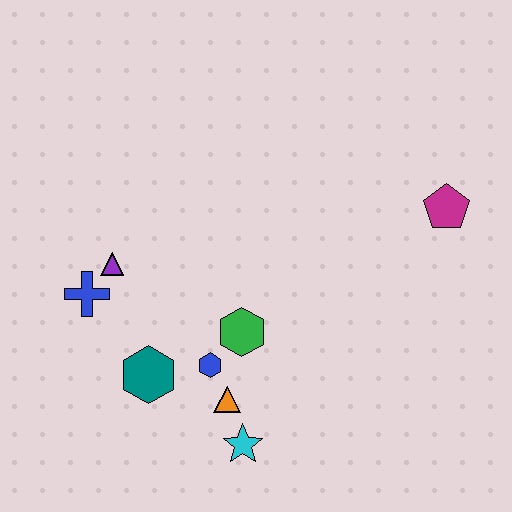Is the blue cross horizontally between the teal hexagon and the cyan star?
No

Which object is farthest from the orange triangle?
The magenta pentagon is farthest from the orange triangle.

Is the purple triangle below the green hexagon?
No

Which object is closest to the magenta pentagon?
The green hexagon is closest to the magenta pentagon.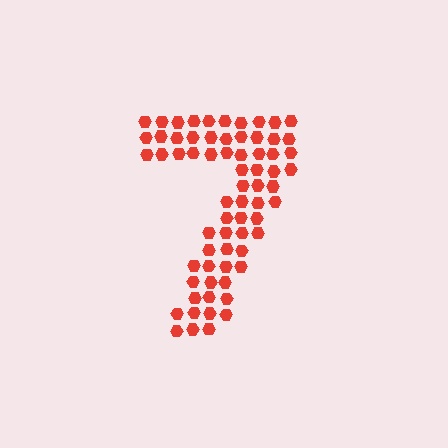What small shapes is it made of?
It is made of small hexagons.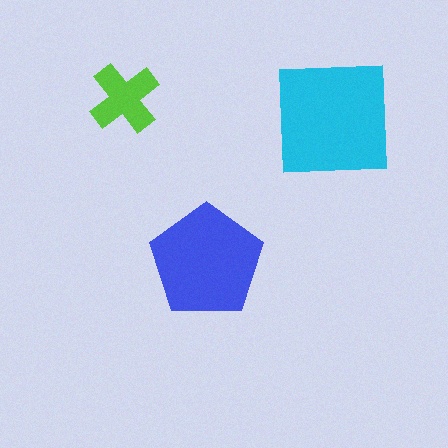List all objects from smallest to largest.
The lime cross, the blue pentagon, the cyan square.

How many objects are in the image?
There are 3 objects in the image.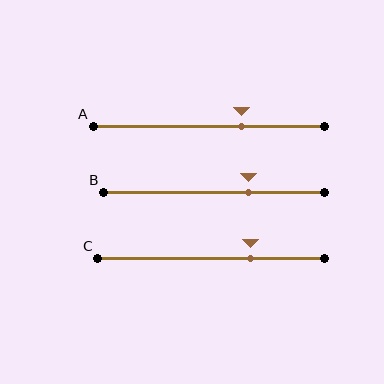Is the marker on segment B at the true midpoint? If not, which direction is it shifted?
No, the marker on segment B is shifted to the right by about 16% of the segment length.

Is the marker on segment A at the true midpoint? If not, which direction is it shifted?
No, the marker on segment A is shifted to the right by about 14% of the segment length.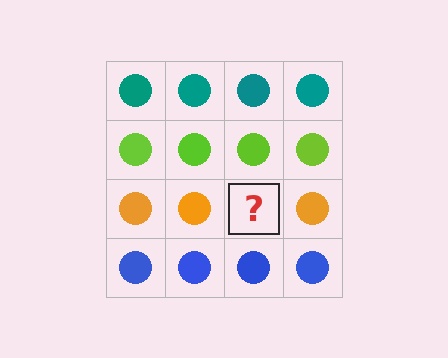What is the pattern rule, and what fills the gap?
The rule is that each row has a consistent color. The gap should be filled with an orange circle.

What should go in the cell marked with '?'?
The missing cell should contain an orange circle.